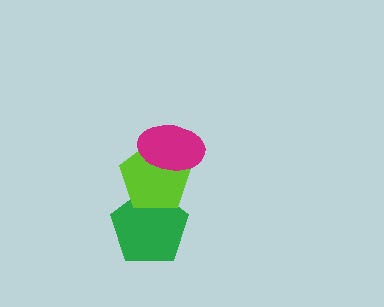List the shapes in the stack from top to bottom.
From top to bottom: the magenta ellipse, the lime pentagon, the green pentagon.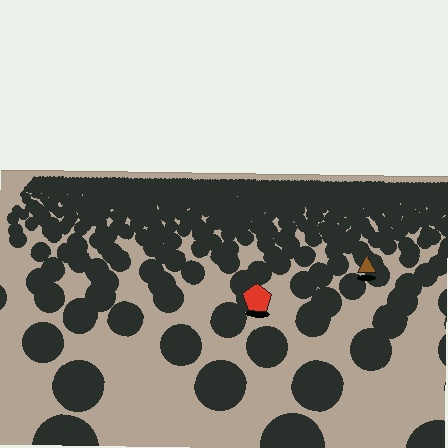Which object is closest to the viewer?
The red pentagon is closest. The texture marks near it are larger and more spread out.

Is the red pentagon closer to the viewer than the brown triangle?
Yes. The red pentagon is closer — you can tell from the texture gradient: the ground texture is coarser near it.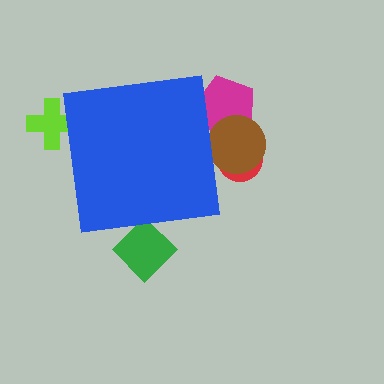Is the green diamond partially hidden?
Yes, the green diamond is partially hidden behind the blue square.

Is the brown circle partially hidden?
Yes, the brown circle is partially hidden behind the blue square.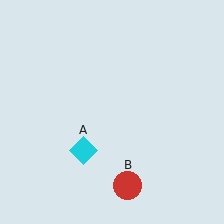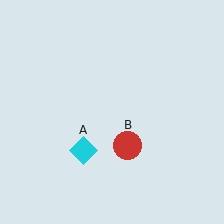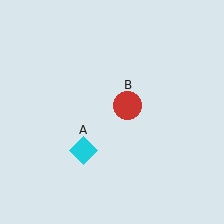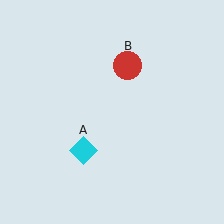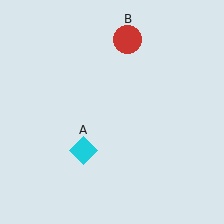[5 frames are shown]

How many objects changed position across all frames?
1 object changed position: red circle (object B).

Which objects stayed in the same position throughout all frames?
Cyan diamond (object A) remained stationary.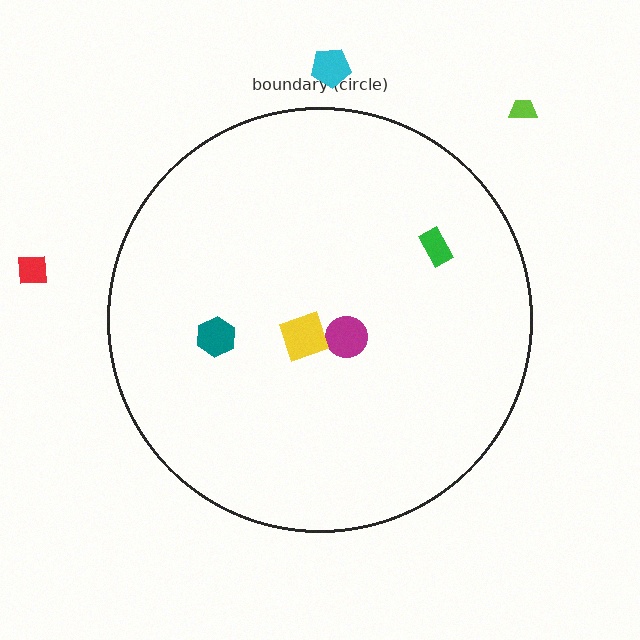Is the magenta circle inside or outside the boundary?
Inside.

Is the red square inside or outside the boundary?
Outside.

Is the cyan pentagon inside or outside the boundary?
Outside.